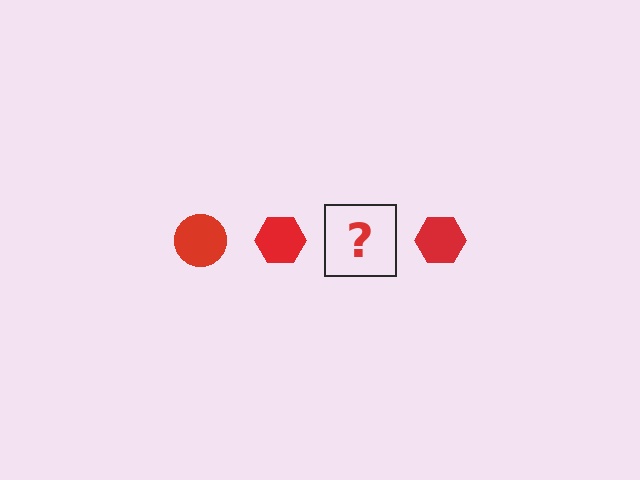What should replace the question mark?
The question mark should be replaced with a red circle.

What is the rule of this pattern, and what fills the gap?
The rule is that the pattern cycles through circle, hexagon shapes in red. The gap should be filled with a red circle.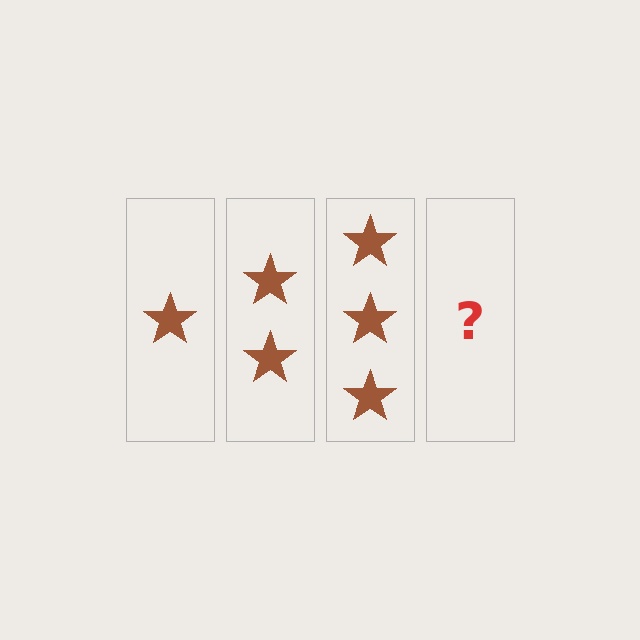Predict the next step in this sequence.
The next step is 4 stars.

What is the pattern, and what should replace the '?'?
The pattern is that each step adds one more star. The '?' should be 4 stars.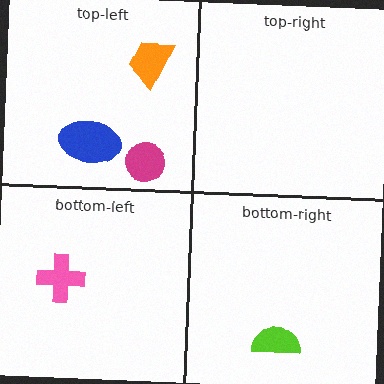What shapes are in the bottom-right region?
The lime semicircle.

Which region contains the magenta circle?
The top-left region.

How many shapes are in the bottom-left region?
1.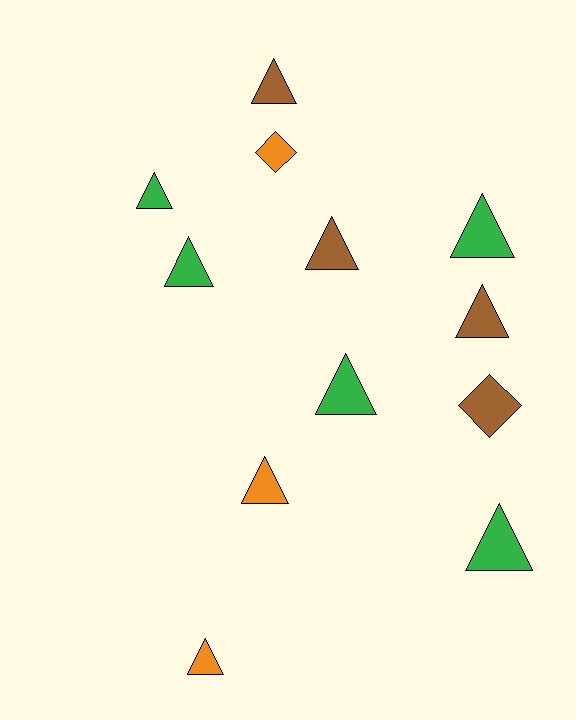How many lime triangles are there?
There are no lime triangles.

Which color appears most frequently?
Green, with 5 objects.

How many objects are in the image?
There are 12 objects.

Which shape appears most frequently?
Triangle, with 10 objects.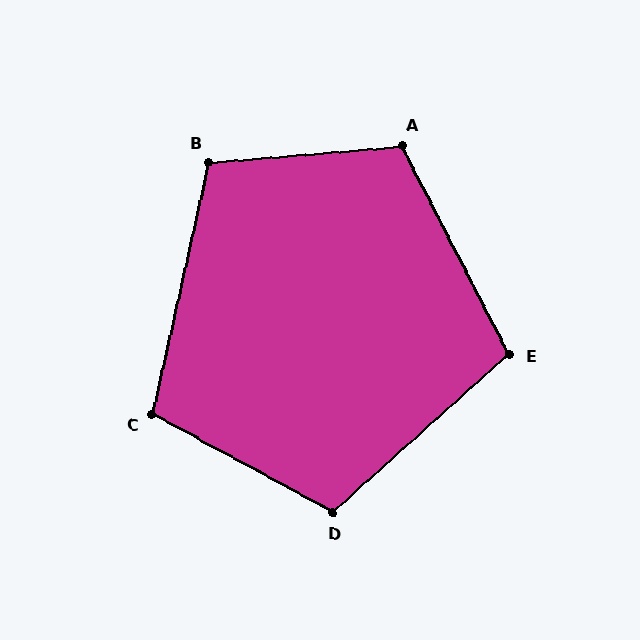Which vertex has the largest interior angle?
A, at approximately 112 degrees.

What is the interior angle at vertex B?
Approximately 108 degrees (obtuse).